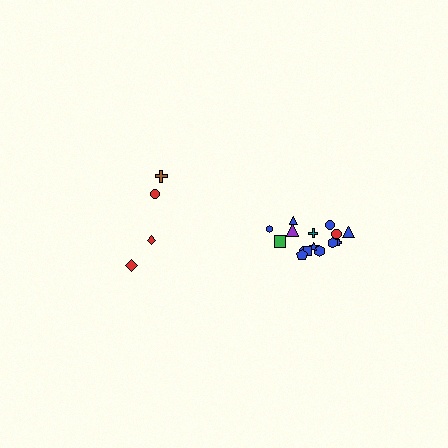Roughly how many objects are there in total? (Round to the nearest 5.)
Roughly 20 objects in total.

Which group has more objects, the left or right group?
The right group.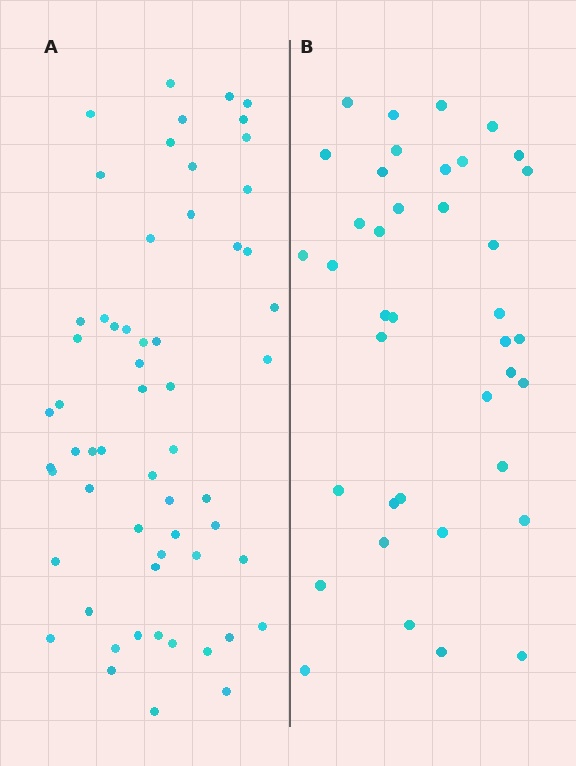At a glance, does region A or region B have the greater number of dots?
Region A (the left region) has more dots.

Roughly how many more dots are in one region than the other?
Region A has approximately 20 more dots than region B.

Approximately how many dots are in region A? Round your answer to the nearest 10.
About 60 dots. (The exact count is 59, which rounds to 60.)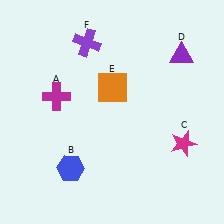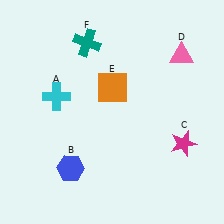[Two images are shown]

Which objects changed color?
A changed from magenta to cyan. D changed from purple to pink. F changed from purple to teal.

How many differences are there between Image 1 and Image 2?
There are 3 differences between the two images.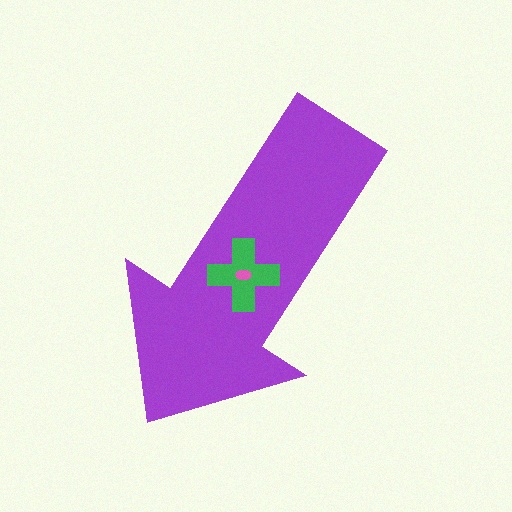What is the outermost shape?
The purple arrow.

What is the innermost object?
The pink ellipse.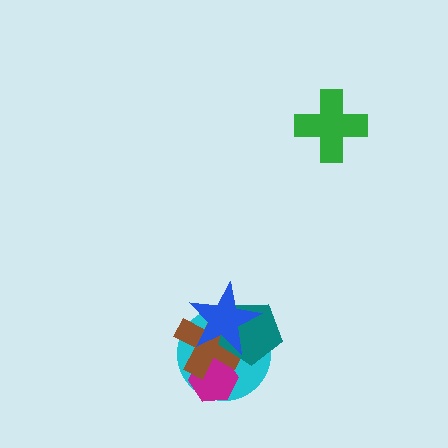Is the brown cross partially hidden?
Yes, it is partially covered by another shape.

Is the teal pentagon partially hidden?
Yes, it is partially covered by another shape.